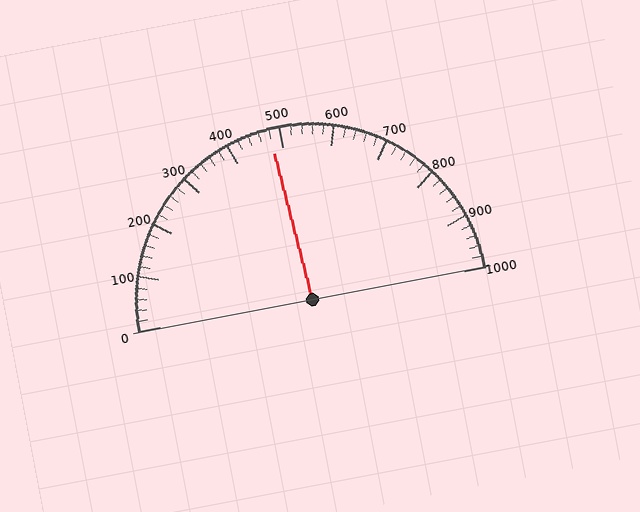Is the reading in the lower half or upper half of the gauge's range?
The reading is in the lower half of the range (0 to 1000).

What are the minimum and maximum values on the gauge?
The gauge ranges from 0 to 1000.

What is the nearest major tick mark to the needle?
The nearest major tick mark is 500.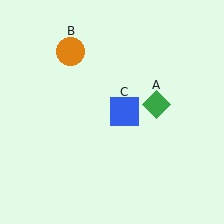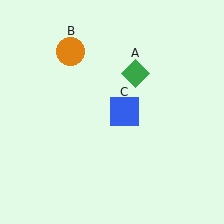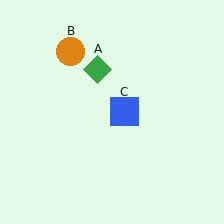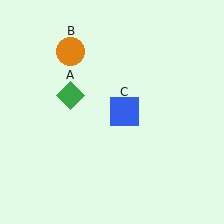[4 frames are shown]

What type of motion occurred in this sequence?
The green diamond (object A) rotated counterclockwise around the center of the scene.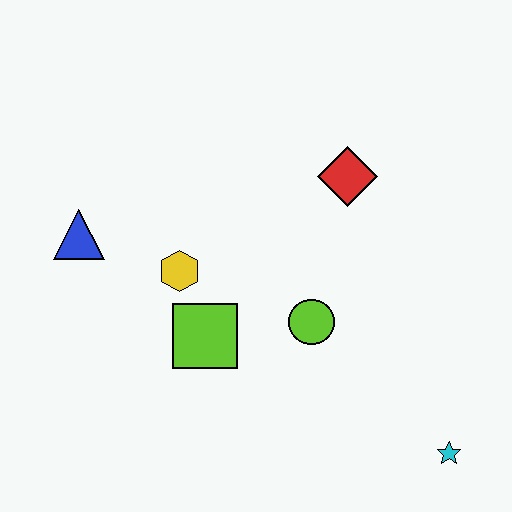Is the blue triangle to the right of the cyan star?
No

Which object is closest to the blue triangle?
The yellow hexagon is closest to the blue triangle.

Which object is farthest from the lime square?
The cyan star is farthest from the lime square.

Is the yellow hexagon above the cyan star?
Yes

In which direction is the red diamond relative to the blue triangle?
The red diamond is to the right of the blue triangle.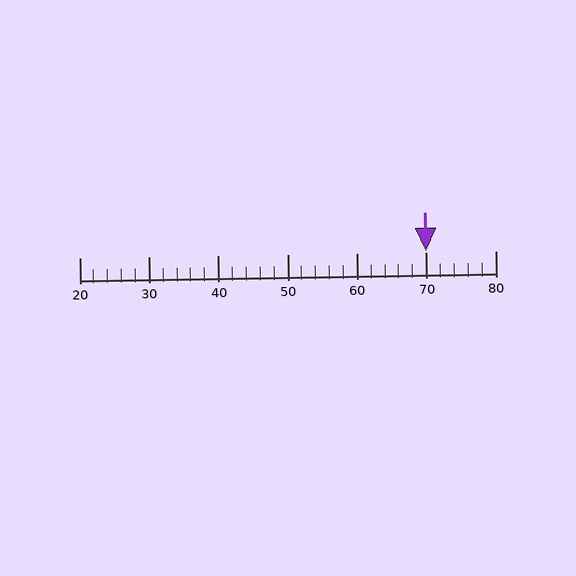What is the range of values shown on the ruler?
The ruler shows values from 20 to 80.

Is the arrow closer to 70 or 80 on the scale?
The arrow is closer to 70.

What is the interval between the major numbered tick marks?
The major tick marks are spaced 10 units apart.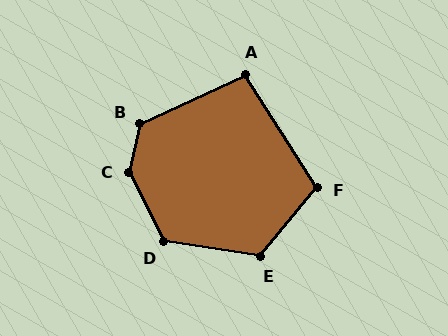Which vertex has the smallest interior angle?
A, at approximately 98 degrees.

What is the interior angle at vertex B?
Approximately 127 degrees (obtuse).